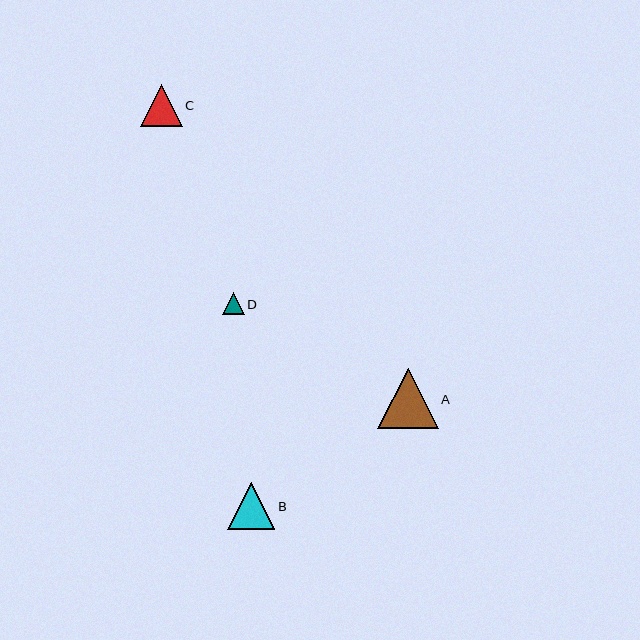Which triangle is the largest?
Triangle A is the largest with a size of approximately 61 pixels.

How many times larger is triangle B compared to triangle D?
Triangle B is approximately 2.1 times the size of triangle D.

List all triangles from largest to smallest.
From largest to smallest: A, B, C, D.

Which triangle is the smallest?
Triangle D is the smallest with a size of approximately 22 pixels.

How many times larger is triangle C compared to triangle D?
Triangle C is approximately 1.9 times the size of triangle D.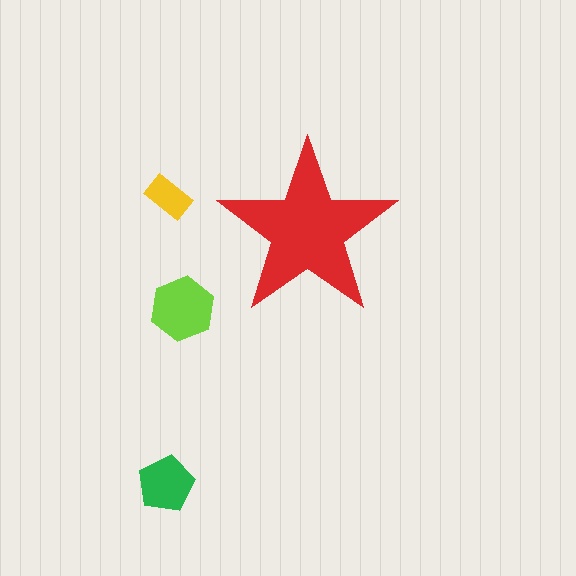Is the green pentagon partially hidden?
No, the green pentagon is fully visible.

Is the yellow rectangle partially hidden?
No, the yellow rectangle is fully visible.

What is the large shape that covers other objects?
A red star.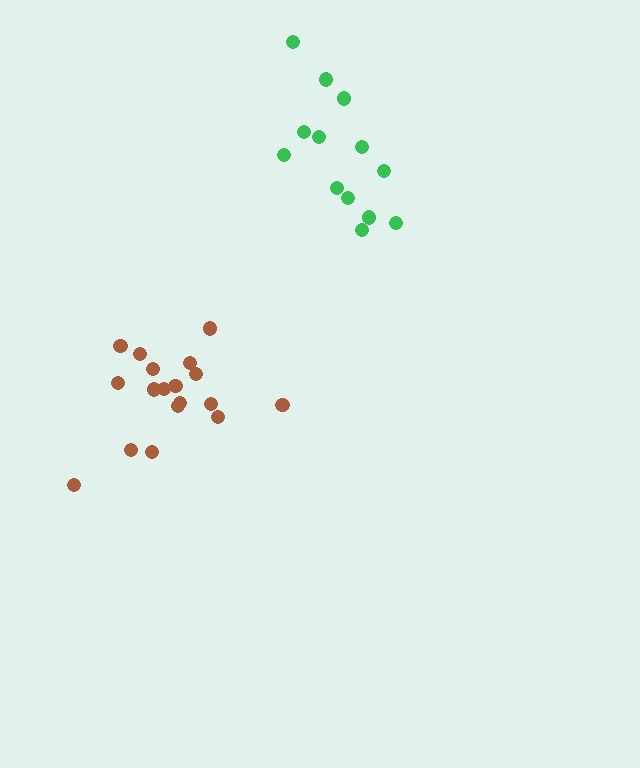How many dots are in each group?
Group 1: 13 dots, Group 2: 18 dots (31 total).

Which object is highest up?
The green cluster is topmost.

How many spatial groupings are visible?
There are 2 spatial groupings.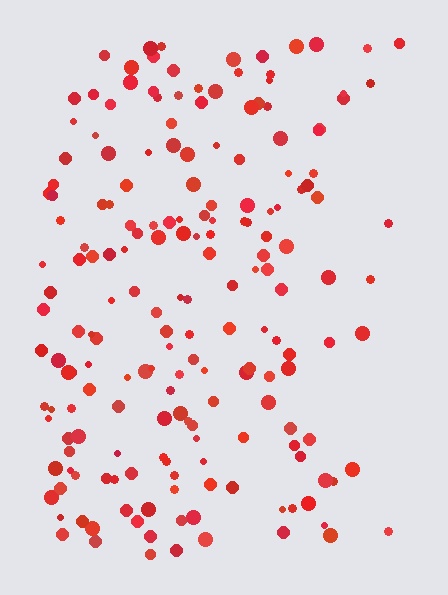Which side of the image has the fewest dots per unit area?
The right.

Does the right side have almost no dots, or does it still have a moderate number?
Still a moderate number, just noticeably fewer than the left.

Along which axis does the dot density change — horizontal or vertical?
Horizontal.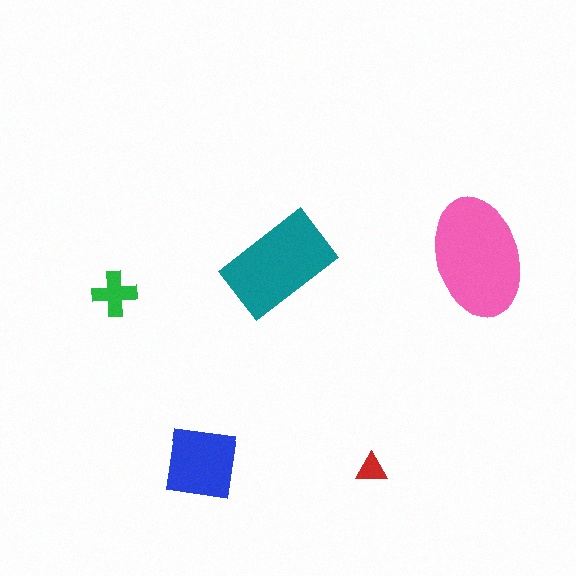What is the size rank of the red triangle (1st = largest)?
5th.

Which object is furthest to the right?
The pink ellipse is rightmost.